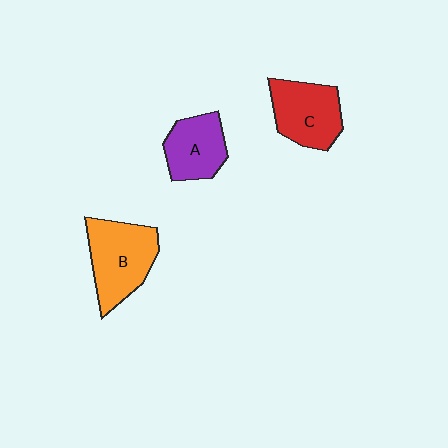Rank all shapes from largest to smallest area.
From largest to smallest: B (orange), C (red), A (purple).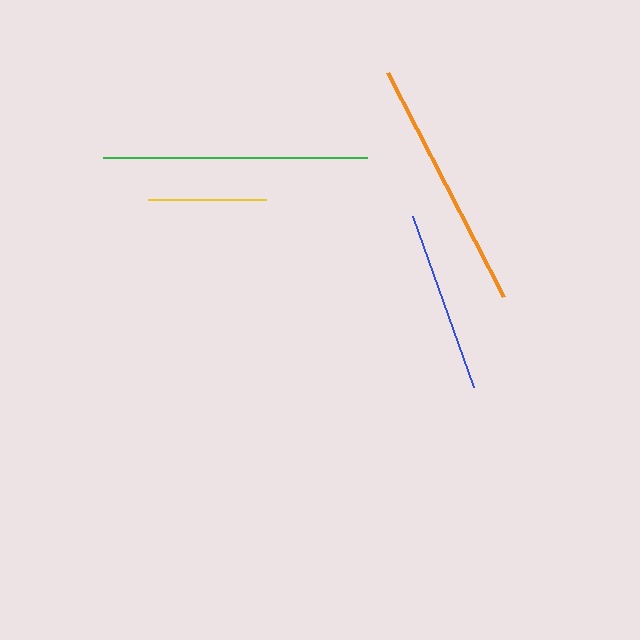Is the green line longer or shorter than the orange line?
The green line is longer than the orange line.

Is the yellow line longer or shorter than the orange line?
The orange line is longer than the yellow line.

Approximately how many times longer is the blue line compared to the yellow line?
The blue line is approximately 1.5 times the length of the yellow line.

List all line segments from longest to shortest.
From longest to shortest: green, orange, blue, yellow.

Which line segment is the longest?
The green line is the longest at approximately 264 pixels.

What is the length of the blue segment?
The blue segment is approximately 181 pixels long.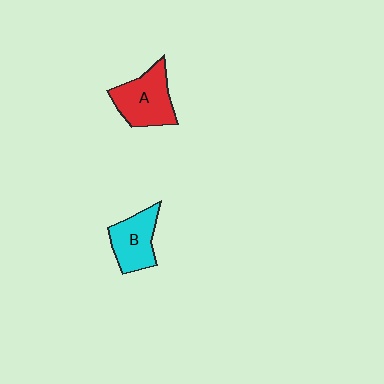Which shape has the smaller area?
Shape B (cyan).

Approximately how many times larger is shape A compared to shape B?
Approximately 1.2 times.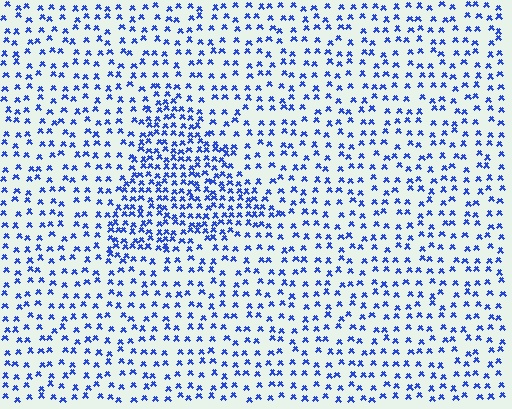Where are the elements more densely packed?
The elements are more densely packed inside the triangle boundary.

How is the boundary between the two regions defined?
The boundary is defined by a change in element density (approximately 2.0x ratio). All elements are the same color, size, and shape.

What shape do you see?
I see a triangle.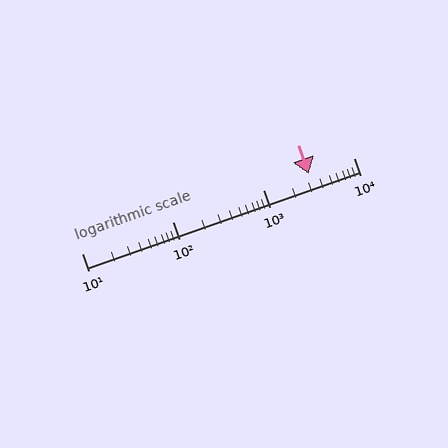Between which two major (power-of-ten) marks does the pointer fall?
The pointer is between 1000 and 10000.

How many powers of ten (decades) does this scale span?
The scale spans 3 decades, from 10 to 10000.